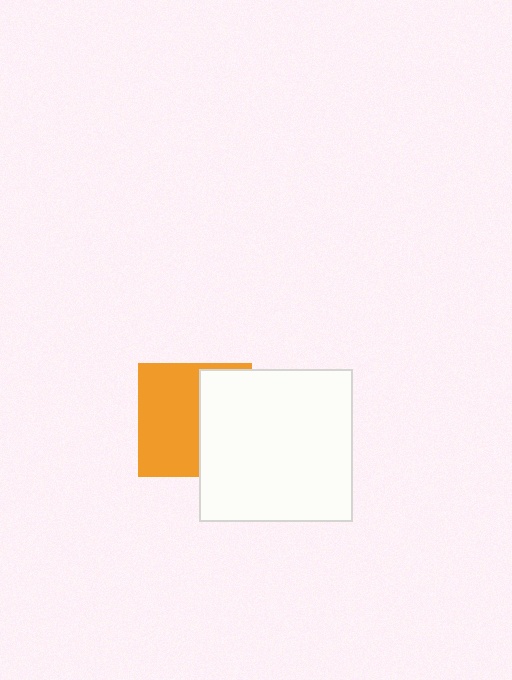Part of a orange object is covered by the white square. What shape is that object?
It is a square.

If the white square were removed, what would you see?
You would see the complete orange square.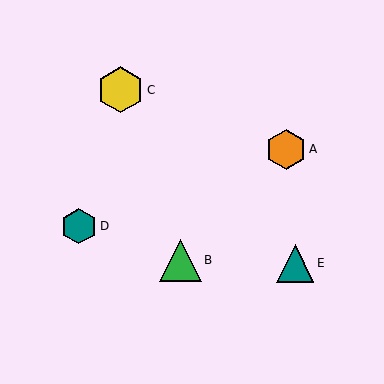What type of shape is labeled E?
Shape E is a teal triangle.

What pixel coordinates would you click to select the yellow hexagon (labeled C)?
Click at (121, 90) to select the yellow hexagon C.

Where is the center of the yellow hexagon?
The center of the yellow hexagon is at (121, 90).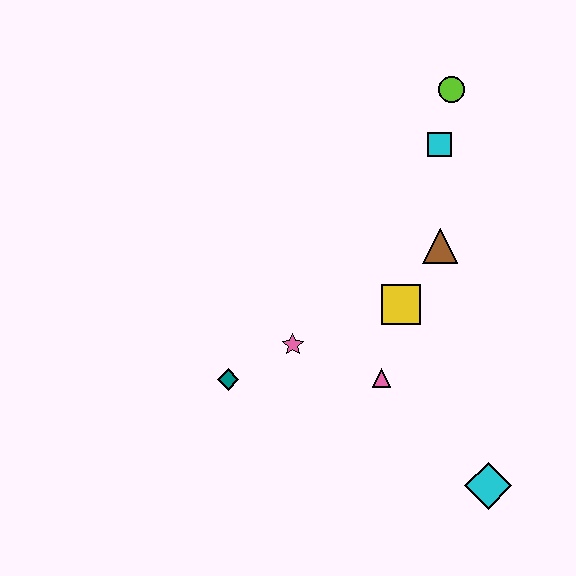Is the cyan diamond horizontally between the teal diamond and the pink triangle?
No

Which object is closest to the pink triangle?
The yellow square is closest to the pink triangle.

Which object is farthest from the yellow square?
The lime circle is farthest from the yellow square.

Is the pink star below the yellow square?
Yes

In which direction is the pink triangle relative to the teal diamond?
The pink triangle is to the right of the teal diamond.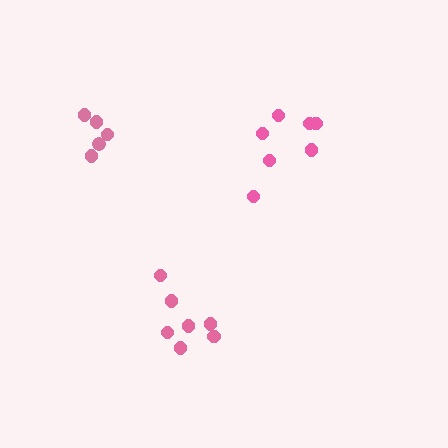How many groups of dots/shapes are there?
There are 3 groups.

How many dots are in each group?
Group 1: 5 dots, Group 2: 7 dots, Group 3: 7 dots (19 total).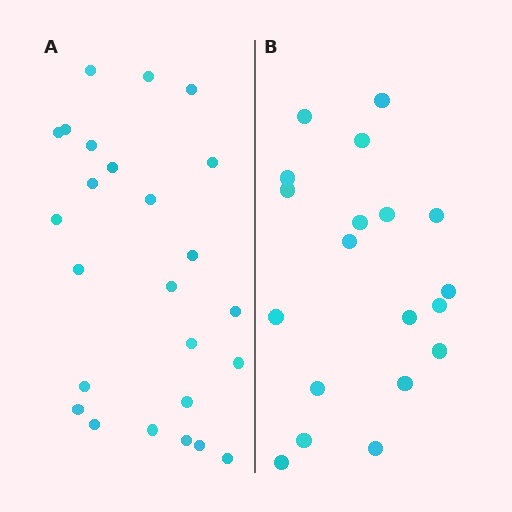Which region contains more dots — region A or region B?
Region A (the left region) has more dots.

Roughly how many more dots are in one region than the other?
Region A has about 6 more dots than region B.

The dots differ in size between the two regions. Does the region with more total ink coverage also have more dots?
No. Region B has more total ink coverage because its dots are larger, but region A actually contains more individual dots. Total area can be misleading — the number of items is what matters here.